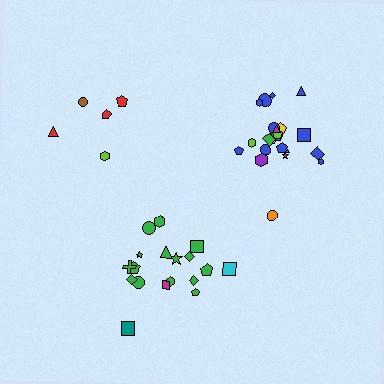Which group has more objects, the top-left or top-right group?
The top-right group.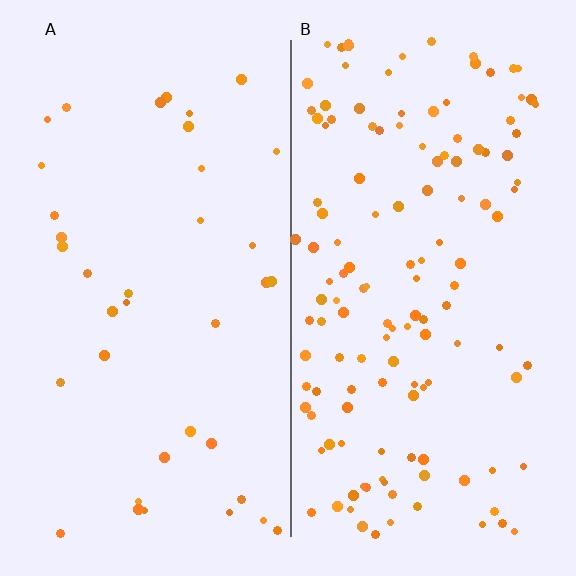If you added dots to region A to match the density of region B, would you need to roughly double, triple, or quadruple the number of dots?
Approximately quadruple.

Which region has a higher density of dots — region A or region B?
B (the right).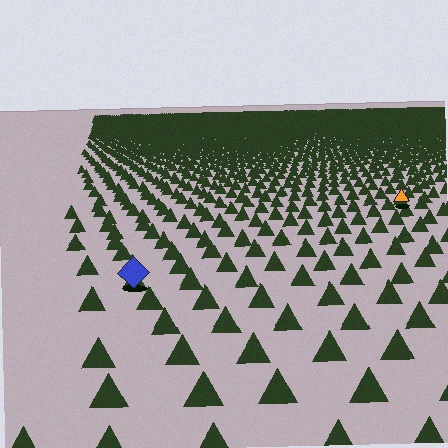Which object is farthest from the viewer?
The orange triangle is farthest from the viewer. It appears smaller and the ground texture around it is denser.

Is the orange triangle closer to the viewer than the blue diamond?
No. The blue diamond is closer — you can tell from the texture gradient: the ground texture is coarser near it.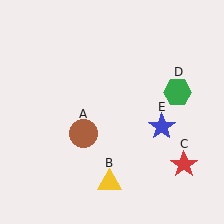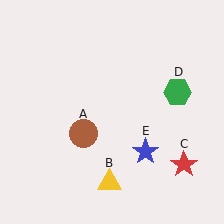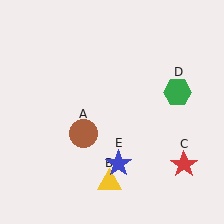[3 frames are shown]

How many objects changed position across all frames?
1 object changed position: blue star (object E).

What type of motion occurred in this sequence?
The blue star (object E) rotated clockwise around the center of the scene.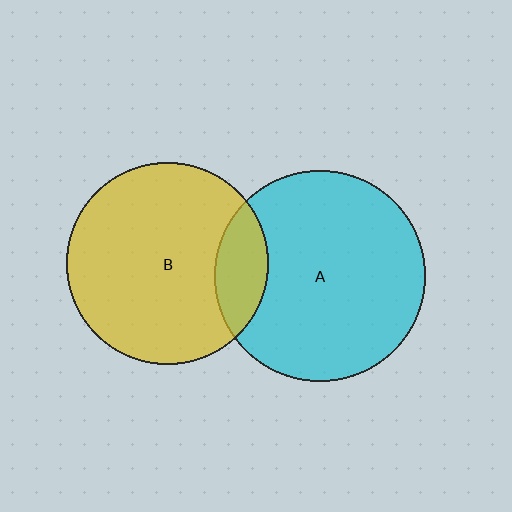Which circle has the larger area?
Circle A (cyan).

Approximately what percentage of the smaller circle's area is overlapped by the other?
Approximately 15%.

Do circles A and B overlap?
Yes.